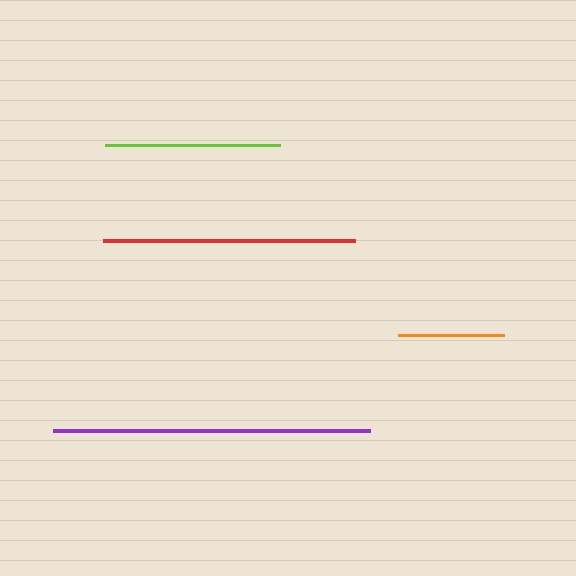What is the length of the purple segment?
The purple segment is approximately 316 pixels long.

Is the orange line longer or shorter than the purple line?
The purple line is longer than the orange line.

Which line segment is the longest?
The purple line is the longest at approximately 316 pixels.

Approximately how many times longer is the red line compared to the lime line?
The red line is approximately 1.4 times the length of the lime line.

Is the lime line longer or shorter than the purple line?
The purple line is longer than the lime line.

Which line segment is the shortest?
The orange line is the shortest at approximately 105 pixels.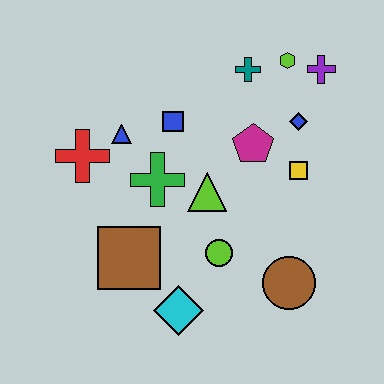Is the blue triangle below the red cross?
No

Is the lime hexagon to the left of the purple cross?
Yes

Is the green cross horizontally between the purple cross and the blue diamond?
No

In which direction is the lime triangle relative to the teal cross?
The lime triangle is below the teal cross.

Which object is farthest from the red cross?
The purple cross is farthest from the red cross.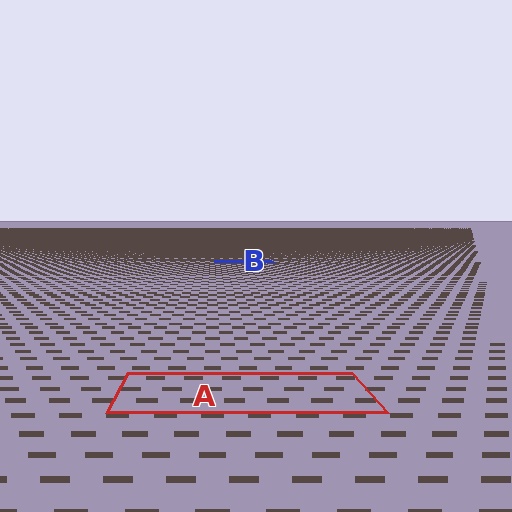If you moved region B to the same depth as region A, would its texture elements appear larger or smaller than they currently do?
They would appear larger. At a closer depth, the same texture elements are projected at a bigger on-screen size.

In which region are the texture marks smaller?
The texture marks are smaller in region B, because it is farther away.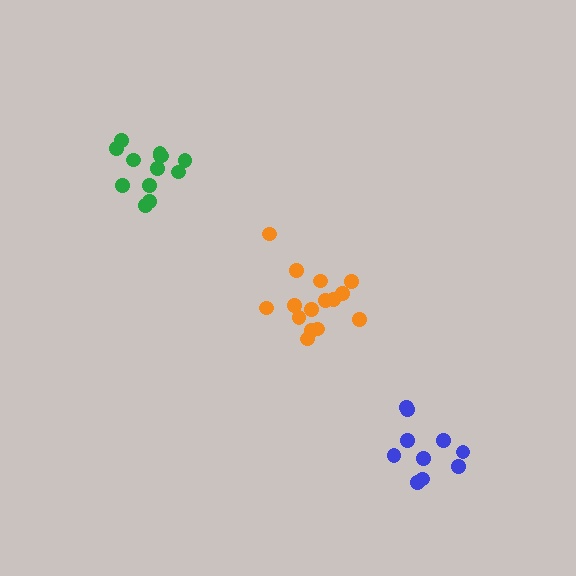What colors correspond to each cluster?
The clusters are colored: orange, blue, green.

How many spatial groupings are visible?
There are 3 spatial groupings.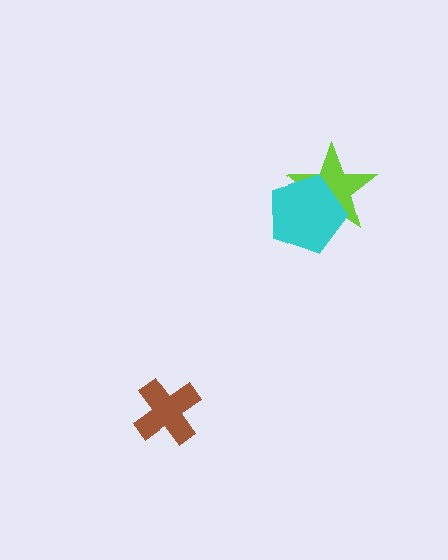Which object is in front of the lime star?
The cyan pentagon is in front of the lime star.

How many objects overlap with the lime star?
1 object overlaps with the lime star.